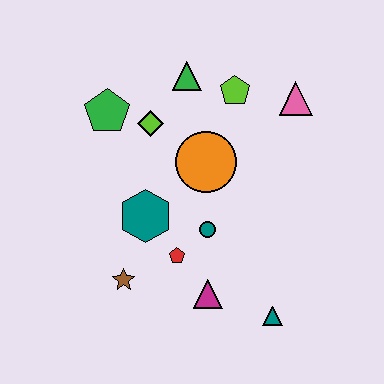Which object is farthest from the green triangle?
The teal triangle is farthest from the green triangle.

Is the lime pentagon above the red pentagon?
Yes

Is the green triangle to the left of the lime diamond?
No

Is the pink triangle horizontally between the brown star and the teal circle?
No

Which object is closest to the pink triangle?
The lime pentagon is closest to the pink triangle.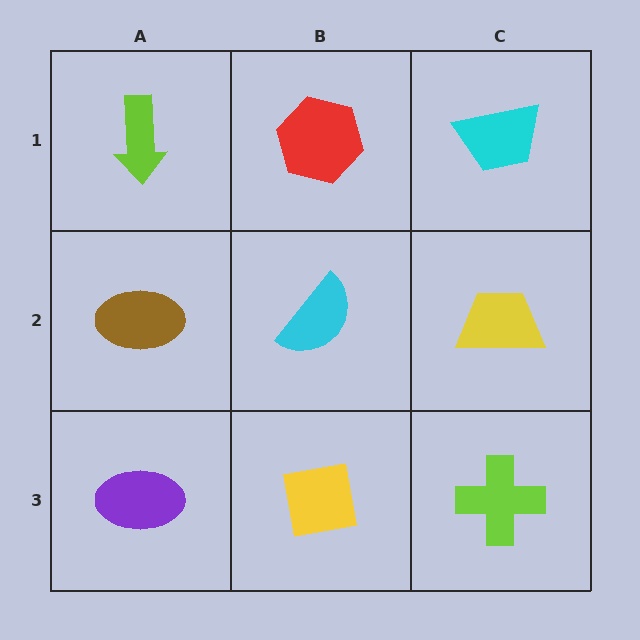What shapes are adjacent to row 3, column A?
A brown ellipse (row 2, column A), a yellow square (row 3, column B).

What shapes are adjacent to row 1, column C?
A yellow trapezoid (row 2, column C), a red hexagon (row 1, column B).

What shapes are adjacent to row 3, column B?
A cyan semicircle (row 2, column B), a purple ellipse (row 3, column A), a lime cross (row 3, column C).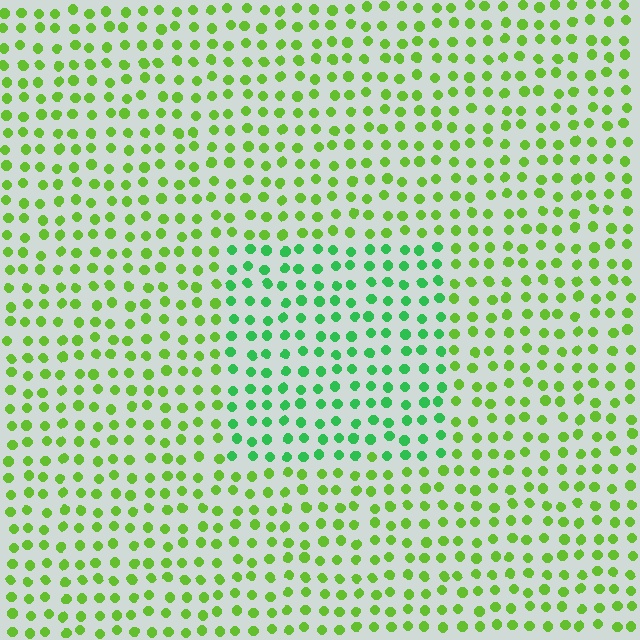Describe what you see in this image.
The image is filled with small lime elements in a uniform arrangement. A rectangle-shaped region is visible where the elements are tinted to a slightly different hue, forming a subtle color boundary.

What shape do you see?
I see a rectangle.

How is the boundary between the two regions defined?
The boundary is defined purely by a slight shift in hue (about 37 degrees). Spacing, size, and orientation are identical on both sides.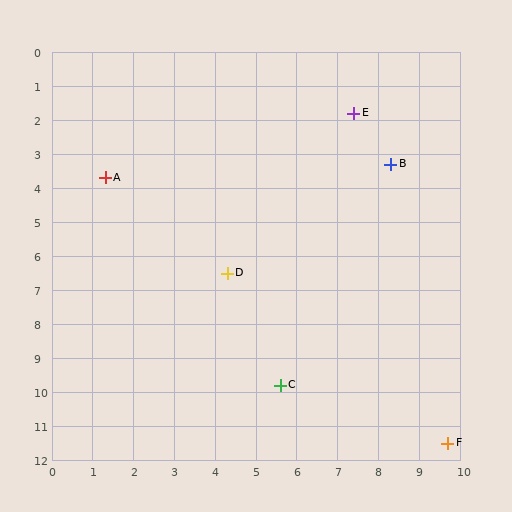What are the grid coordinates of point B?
Point B is at approximately (8.3, 3.3).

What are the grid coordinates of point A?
Point A is at approximately (1.3, 3.7).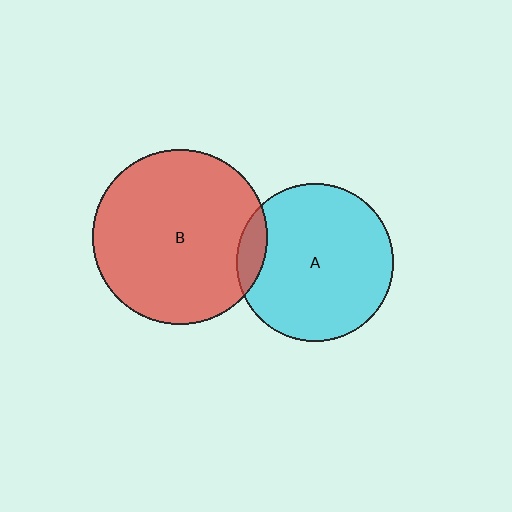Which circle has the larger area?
Circle B (red).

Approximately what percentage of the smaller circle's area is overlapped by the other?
Approximately 10%.